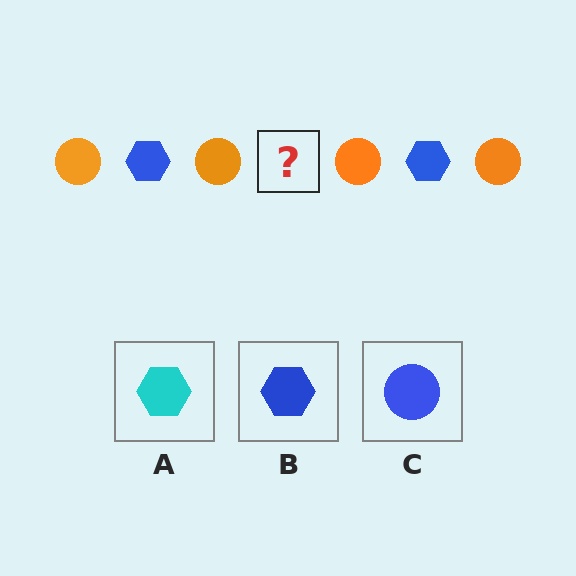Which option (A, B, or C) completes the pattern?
B.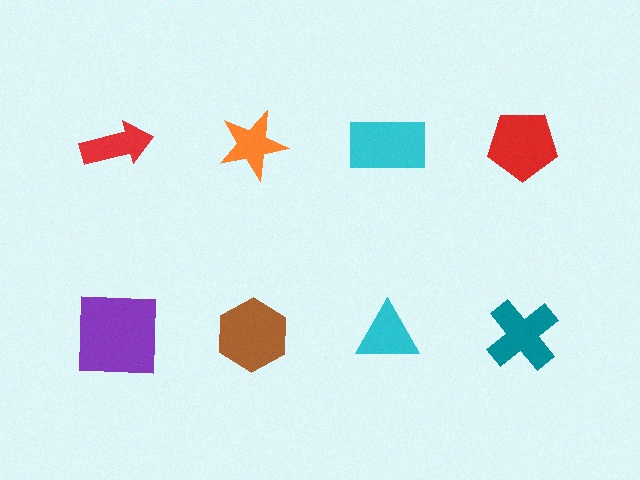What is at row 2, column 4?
A teal cross.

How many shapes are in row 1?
4 shapes.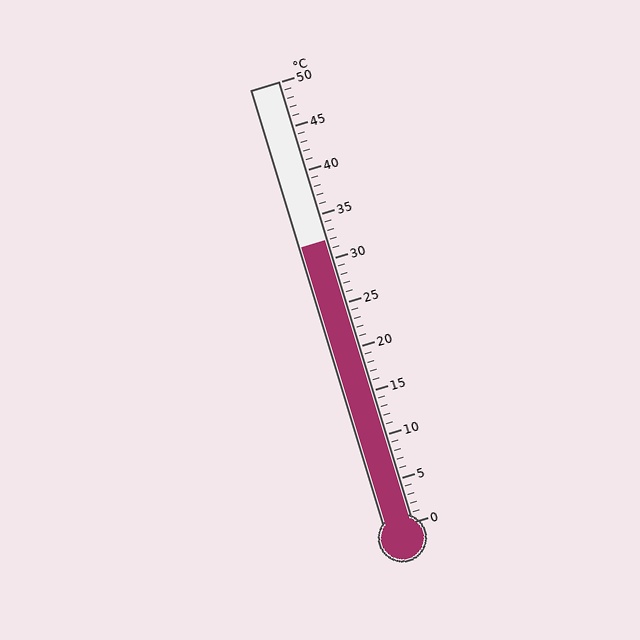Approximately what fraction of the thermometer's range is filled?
The thermometer is filled to approximately 65% of its range.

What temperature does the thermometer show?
The thermometer shows approximately 32°C.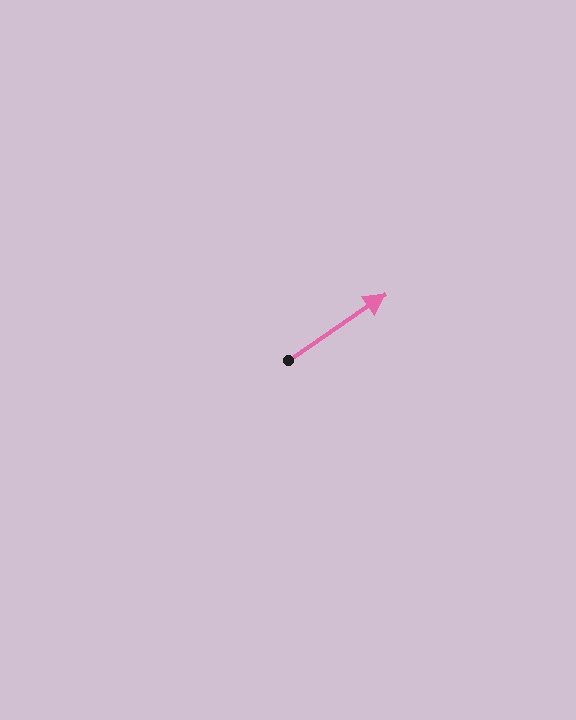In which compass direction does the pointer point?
Northeast.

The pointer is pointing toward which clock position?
Roughly 2 o'clock.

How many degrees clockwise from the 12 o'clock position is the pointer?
Approximately 56 degrees.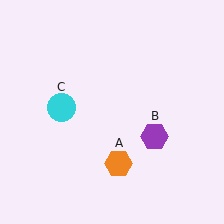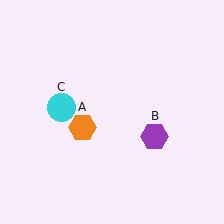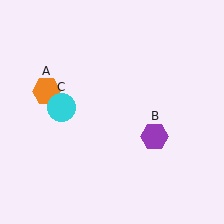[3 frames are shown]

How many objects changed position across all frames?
1 object changed position: orange hexagon (object A).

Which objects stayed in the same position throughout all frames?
Purple hexagon (object B) and cyan circle (object C) remained stationary.